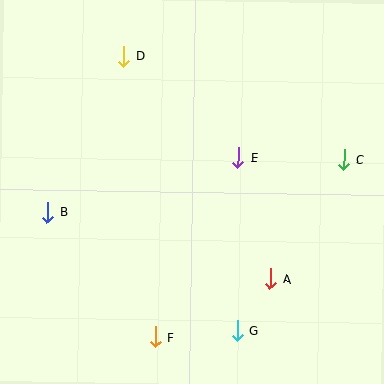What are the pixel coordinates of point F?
Point F is at (155, 337).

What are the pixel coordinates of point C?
Point C is at (344, 160).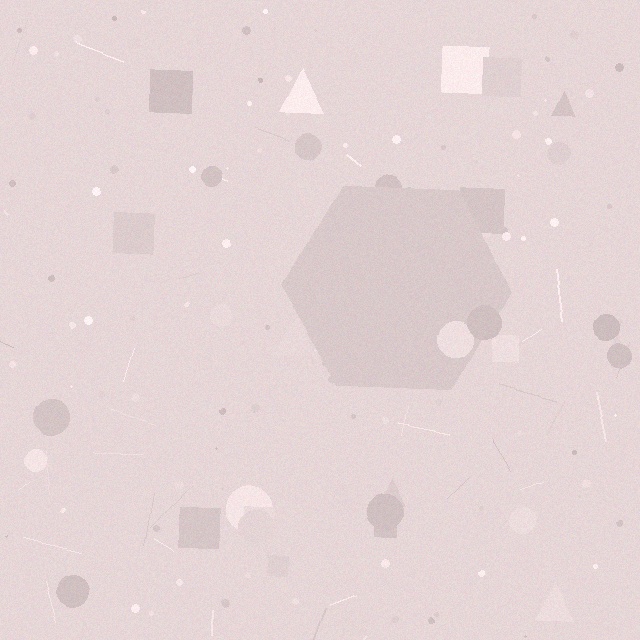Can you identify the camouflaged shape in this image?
The camouflaged shape is a hexagon.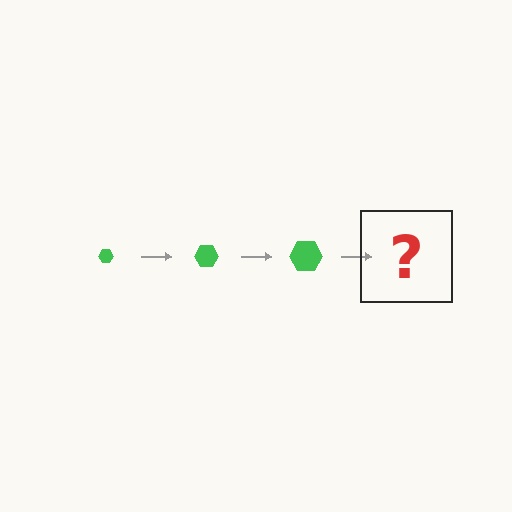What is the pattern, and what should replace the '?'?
The pattern is that the hexagon gets progressively larger each step. The '?' should be a green hexagon, larger than the previous one.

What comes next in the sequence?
The next element should be a green hexagon, larger than the previous one.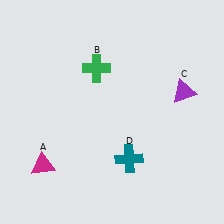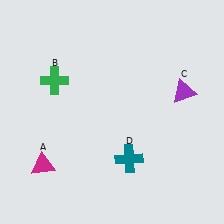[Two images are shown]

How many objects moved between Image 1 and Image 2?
1 object moved between the two images.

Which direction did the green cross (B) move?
The green cross (B) moved left.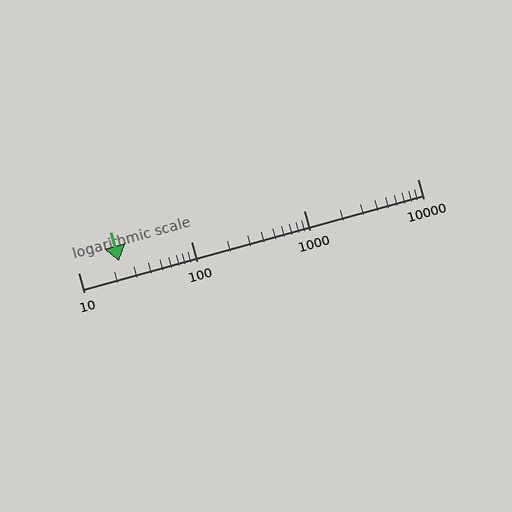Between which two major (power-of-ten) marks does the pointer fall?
The pointer is between 10 and 100.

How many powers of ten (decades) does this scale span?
The scale spans 3 decades, from 10 to 10000.